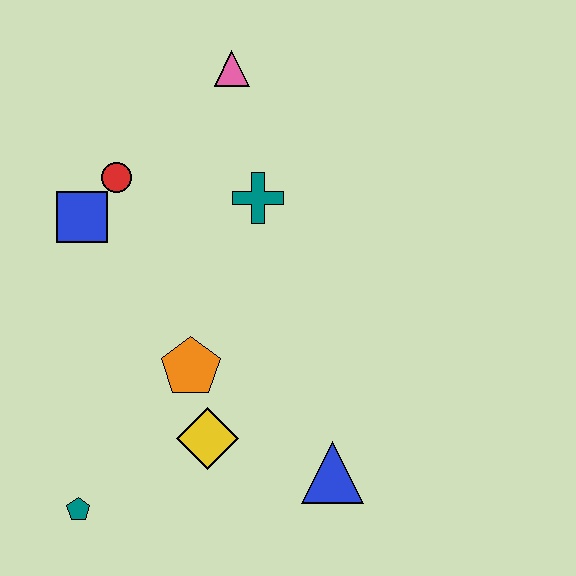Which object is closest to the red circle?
The blue square is closest to the red circle.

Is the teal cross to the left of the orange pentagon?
No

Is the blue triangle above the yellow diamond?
No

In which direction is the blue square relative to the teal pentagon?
The blue square is above the teal pentagon.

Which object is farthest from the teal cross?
The teal pentagon is farthest from the teal cross.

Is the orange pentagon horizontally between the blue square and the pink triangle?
Yes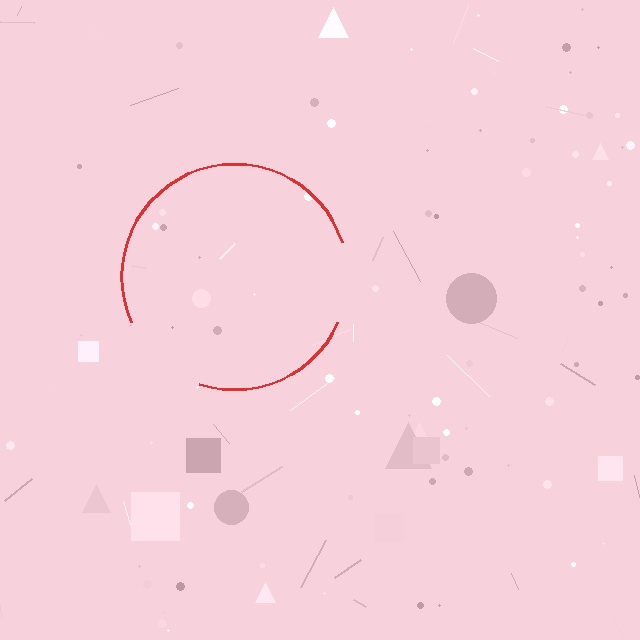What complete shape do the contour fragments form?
The contour fragments form a circle.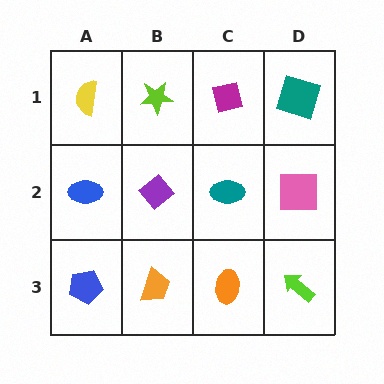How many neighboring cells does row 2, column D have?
3.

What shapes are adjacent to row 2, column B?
A lime star (row 1, column B), an orange trapezoid (row 3, column B), a blue ellipse (row 2, column A), a teal ellipse (row 2, column C).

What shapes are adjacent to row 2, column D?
A teal square (row 1, column D), a lime arrow (row 3, column D), a teal ellipse (row 2, column C).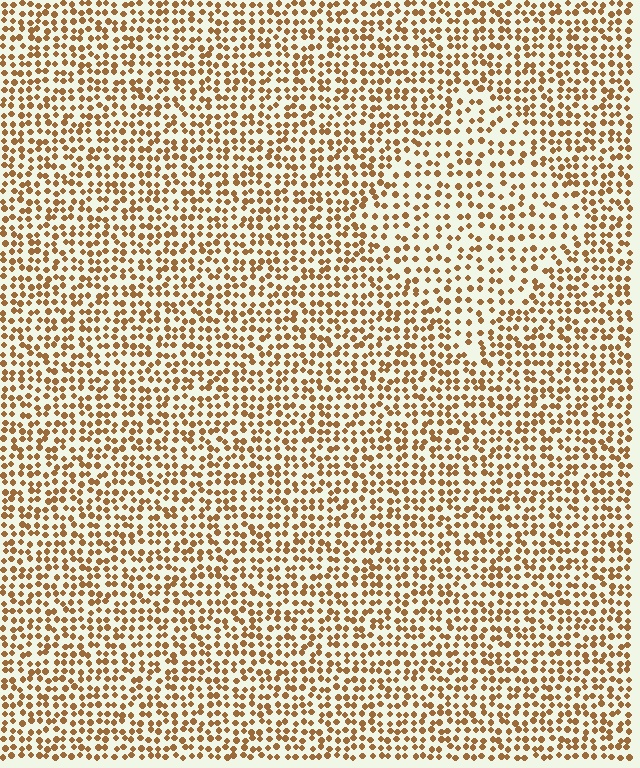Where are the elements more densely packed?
The elements are more densely packed outside the diamond boundary.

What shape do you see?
I see a diamond.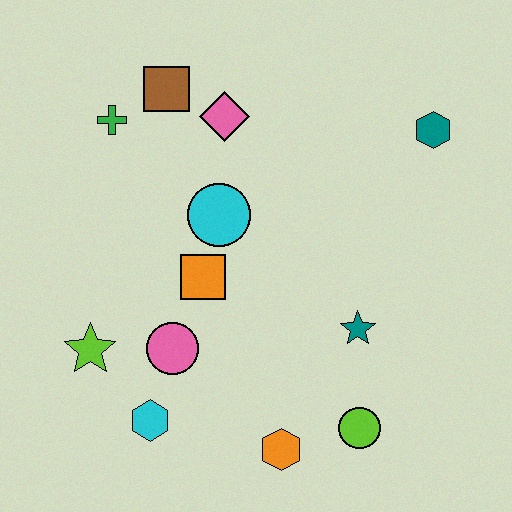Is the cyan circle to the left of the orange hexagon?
Yes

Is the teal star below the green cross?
Yes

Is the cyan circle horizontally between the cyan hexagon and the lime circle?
Yes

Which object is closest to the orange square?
The cyan circle is closest to the orange square.